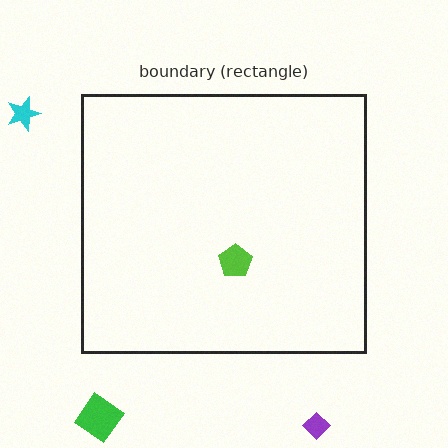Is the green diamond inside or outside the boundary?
Outside.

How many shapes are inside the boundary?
1 inside, 3 outside.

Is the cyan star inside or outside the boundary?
Outside.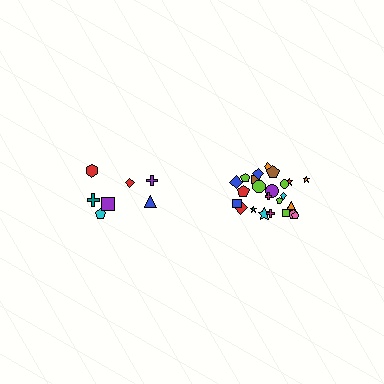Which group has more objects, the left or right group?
The right group.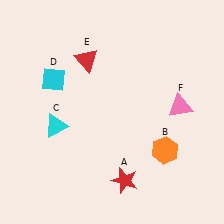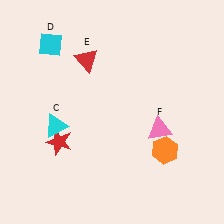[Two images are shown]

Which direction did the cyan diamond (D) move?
The cyan diamond (D) moved up.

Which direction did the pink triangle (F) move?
The pink triangle (F) moved down.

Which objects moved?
The objects that moved are: the red star (A), the cyan diamond (D), the pink triangle (F).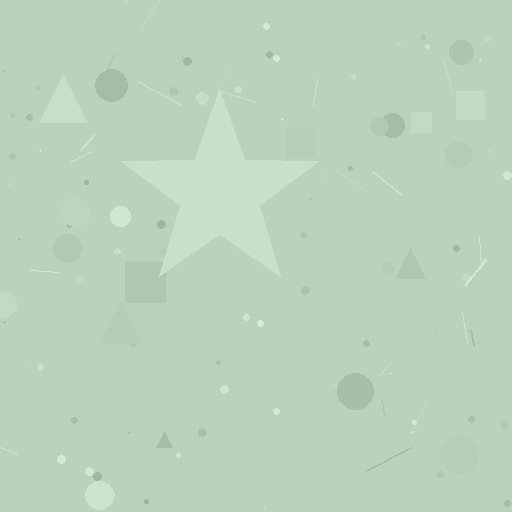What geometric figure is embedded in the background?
A star is embedded in the background.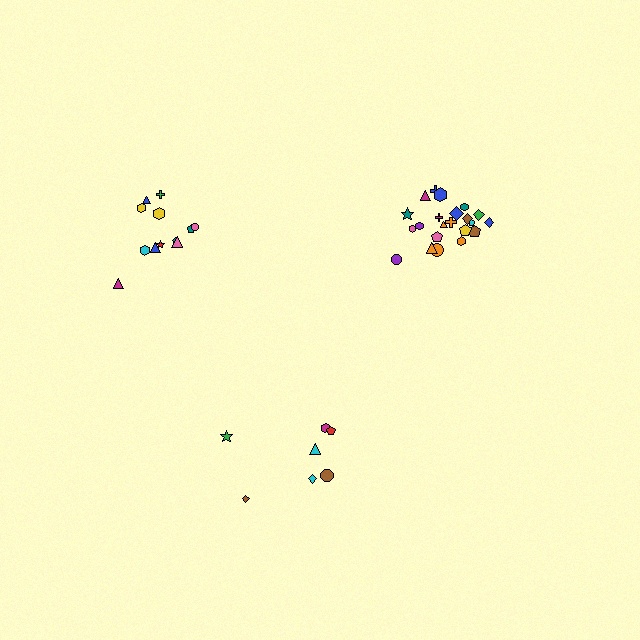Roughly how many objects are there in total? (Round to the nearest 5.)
Roughly 40 objects in total.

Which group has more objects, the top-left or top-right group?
The top-right group.